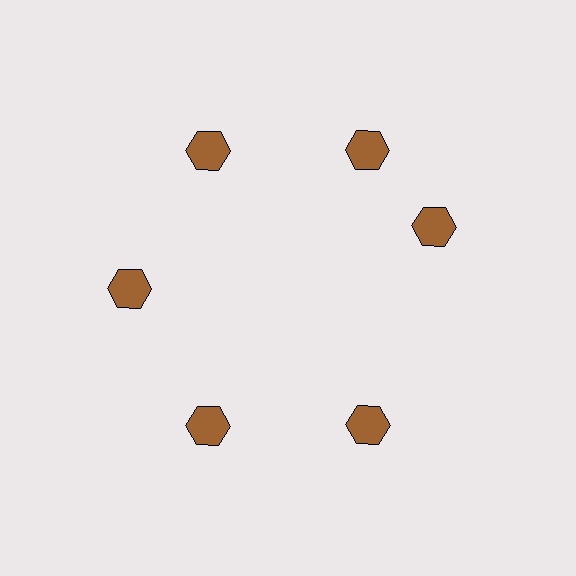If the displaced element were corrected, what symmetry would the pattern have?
It would have 6-fold rotational symmetry — the pattern would map onto itself every 60 degrees.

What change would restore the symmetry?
The symmetry would be restored by rotating it back into even spacing with its neighbors so that all 6 hexagons sit at equal angles and equal distance from the center.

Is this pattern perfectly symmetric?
No. The 6 brown hexagons are arranged in a ring, but one element near the 3 o'clock position is rotated out of alignment along the ring, breaking the 6-fold rotational symmetry.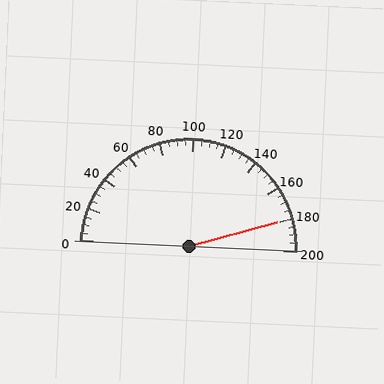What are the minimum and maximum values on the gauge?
The gauge ranges from 0 to 200.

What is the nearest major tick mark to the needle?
The nearest major tick mark is 180.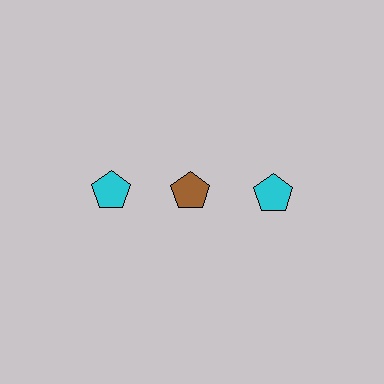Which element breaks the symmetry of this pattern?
The brown pentagon in the top row, second from left column breaks the symmetry. All other shapes are cyan pentagons.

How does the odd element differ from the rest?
It has a different color: brown instead of cyan.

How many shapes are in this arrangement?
There are 3 shapes arranged in a grid pattern.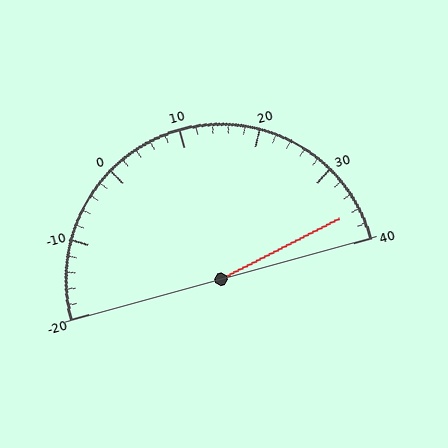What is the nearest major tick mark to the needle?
The nearest major tick mark is 40.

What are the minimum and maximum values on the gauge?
The gauge ranges from -20 to 40.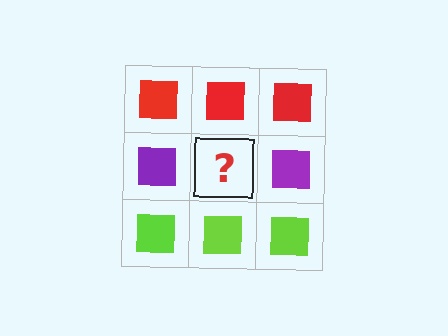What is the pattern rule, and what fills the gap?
The rule is that each row has a consistent color. The gap should be filled with a purple square.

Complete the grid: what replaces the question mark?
The question mark should be replaced with a purple square.